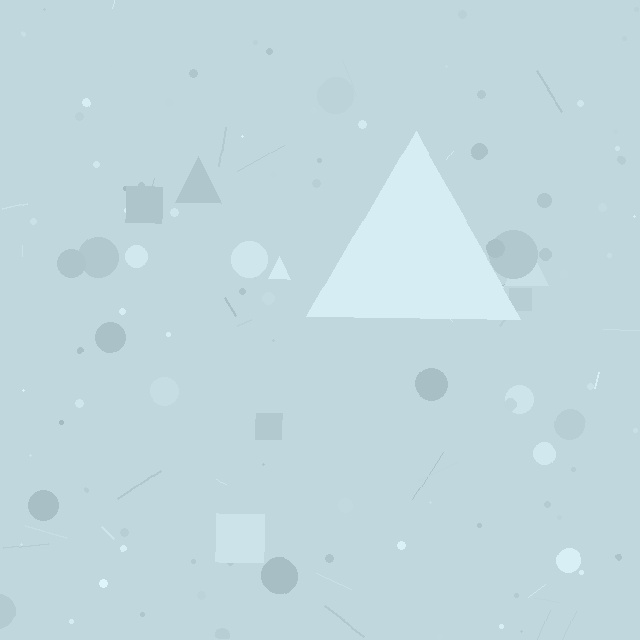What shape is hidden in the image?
A triangle is hidden in the image.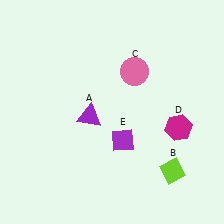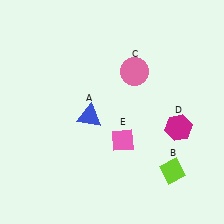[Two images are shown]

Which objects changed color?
A changed from purple to blue. E changed from purple to pink.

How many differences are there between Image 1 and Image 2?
There are 2 differences between the two images.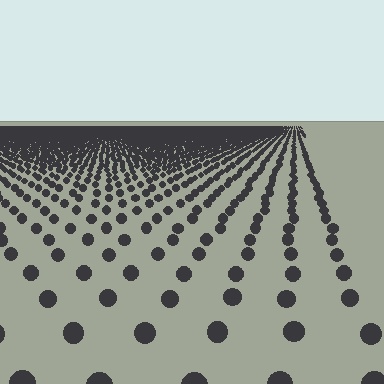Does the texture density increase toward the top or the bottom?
Density increases toward the top.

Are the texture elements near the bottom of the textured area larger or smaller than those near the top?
Larger. Near the bottom, elements are closer to the viewer and appear at a bigger on-screen size.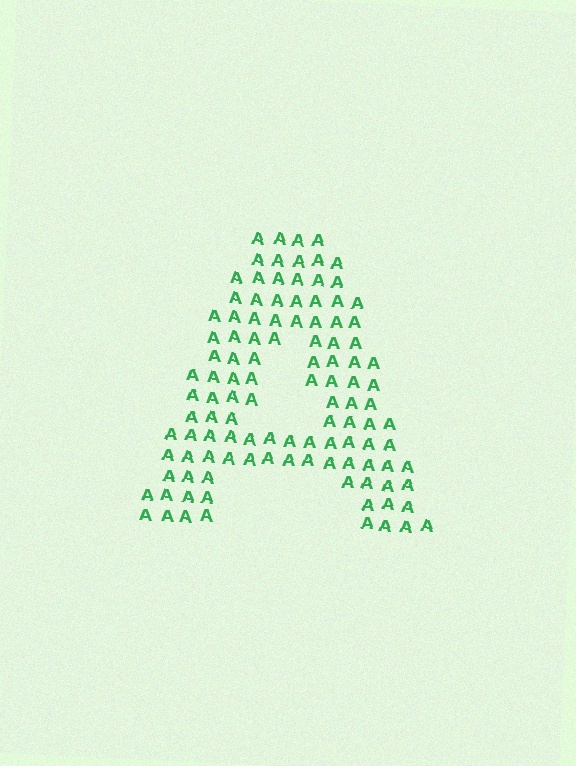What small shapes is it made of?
It is made of small letter A's.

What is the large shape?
The large shape is the letter A.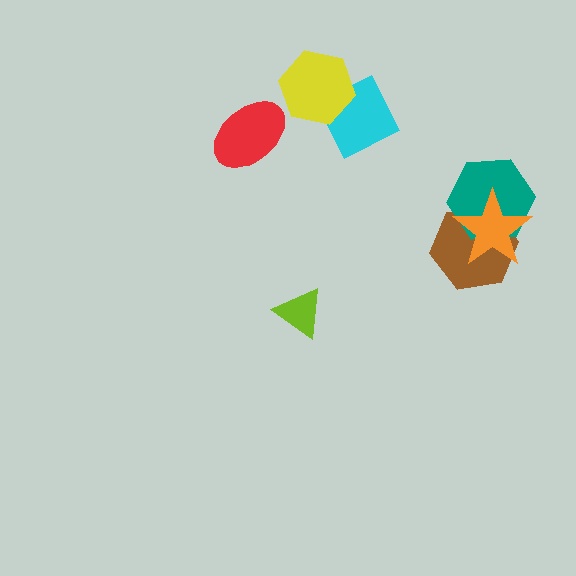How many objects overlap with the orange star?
2 objects overlap with the orange star.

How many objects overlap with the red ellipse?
0 objects overlap with the red ellipse.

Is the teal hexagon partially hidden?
Yes, it is partially covered by another shape.